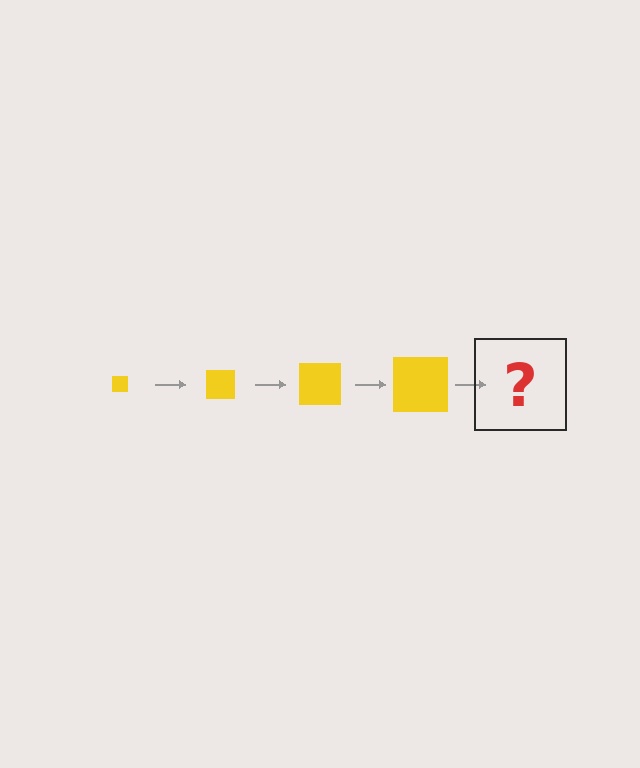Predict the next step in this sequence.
The next step is a yellow square, larger than the previous one.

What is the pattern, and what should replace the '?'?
The pattern is that the square gets progressively larger each step. The '?' should be a yellow square, larger than the previous one.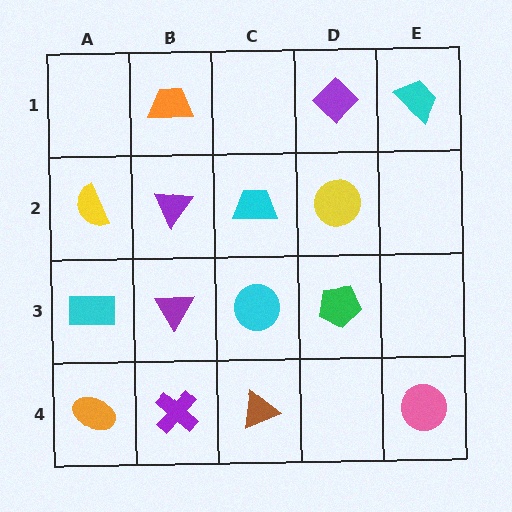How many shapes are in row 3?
4 shapes.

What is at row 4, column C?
A brown triangle.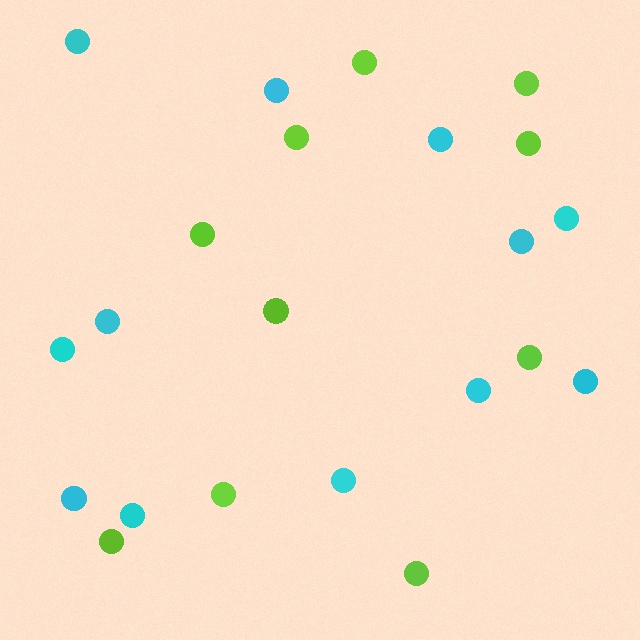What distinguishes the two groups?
There are 2 groups: one group of lime circles (10) and one group of cyan circles (12).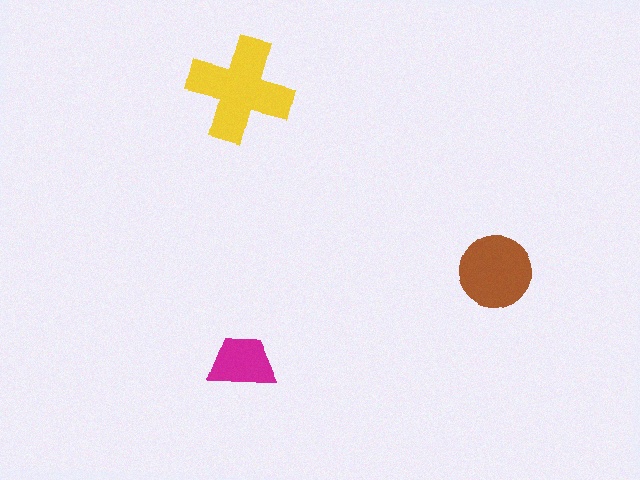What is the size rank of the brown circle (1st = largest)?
2nd.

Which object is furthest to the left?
The yellow cross is leftmost.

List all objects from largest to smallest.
The yellow cross, the brown circle, the magenta trapezoid.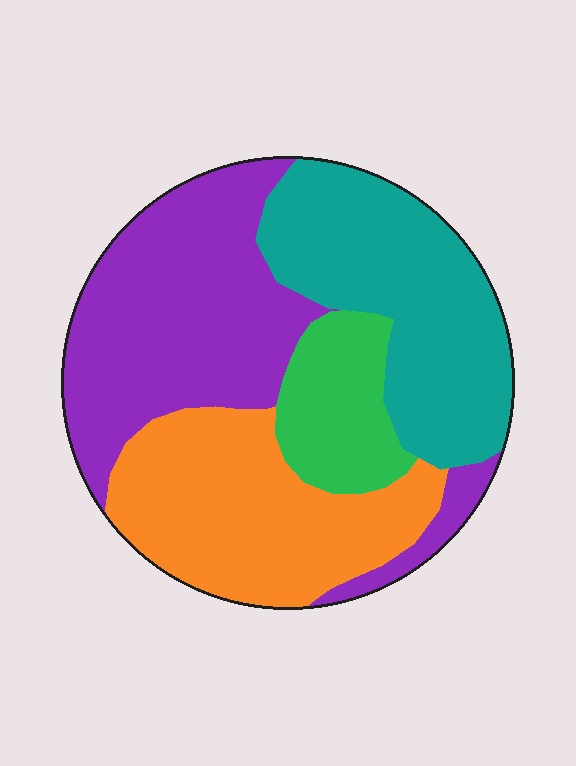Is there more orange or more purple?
Purple.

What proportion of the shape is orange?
Orange takes up about one quarter (1/4) of the shape.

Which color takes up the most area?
Purple, at roughly 35%.